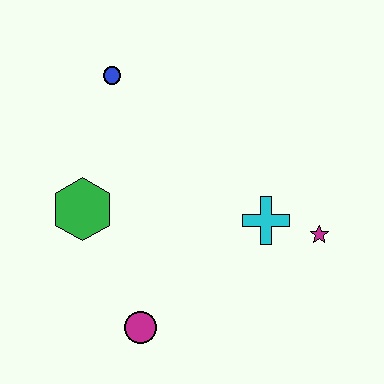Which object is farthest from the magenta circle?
The blue circle is farthest from the magenta circle.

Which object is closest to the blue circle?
The green hexagon is closest to the blue circle.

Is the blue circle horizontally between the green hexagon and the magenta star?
Yes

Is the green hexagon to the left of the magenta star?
Yes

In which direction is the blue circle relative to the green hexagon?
The blue circle is above the green hexagon.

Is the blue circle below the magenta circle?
No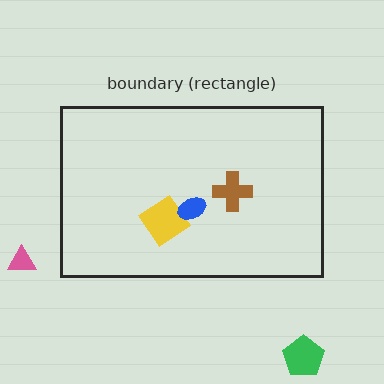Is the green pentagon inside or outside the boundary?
Outside.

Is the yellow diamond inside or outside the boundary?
Inside.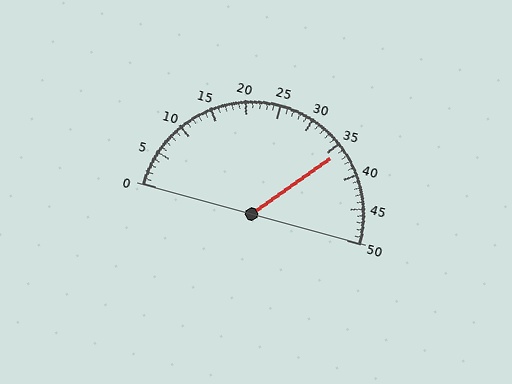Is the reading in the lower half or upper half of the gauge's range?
The reading is in the upper half of the range (0 to 50).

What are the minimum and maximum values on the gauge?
The gauge ranges from 0 to 50.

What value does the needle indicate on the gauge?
The needle indicates approximately 36.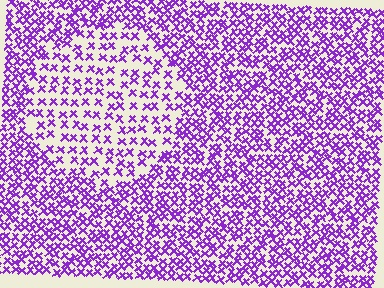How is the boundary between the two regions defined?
The boundary is defined by a change in element density (approximately 1.9x ratio). All elements are the same color, size, and shape.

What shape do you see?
I see a circle.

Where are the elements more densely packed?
The elements are more densely packed outside the circle boundary.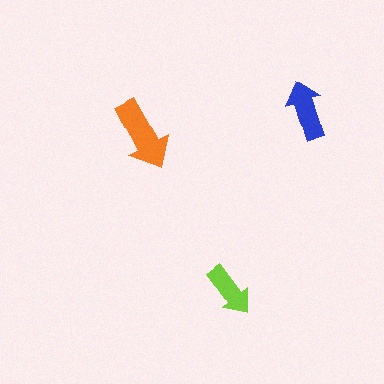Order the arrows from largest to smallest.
the orange one, the blue one, the lime one.